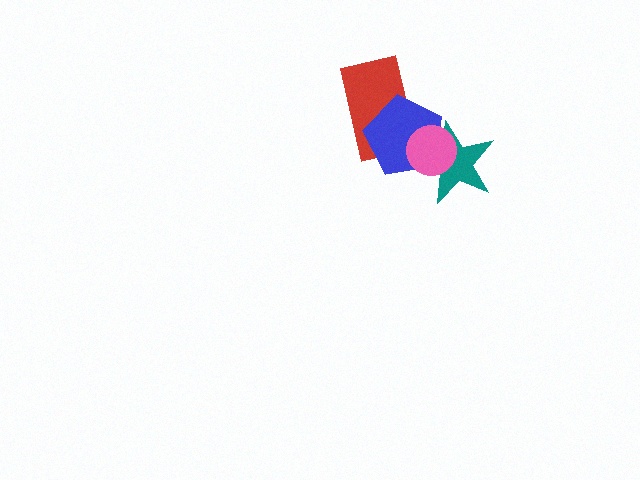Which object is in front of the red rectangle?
The blue pentagon is in front of the red rectangle.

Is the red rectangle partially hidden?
Yes, it is partially covered by another shape.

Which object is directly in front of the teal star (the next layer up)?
The blue pentagon is directly in front of the teal star.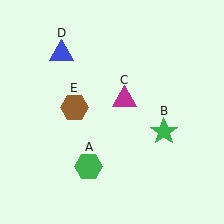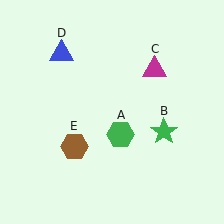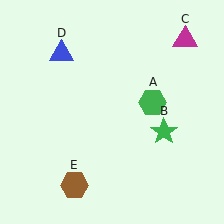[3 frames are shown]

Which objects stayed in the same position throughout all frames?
Green star (object B) and blue triangle (object D) remained stationary.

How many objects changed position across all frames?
3 objects changed position: green hexagon (object A), magenta triangle (object C), brown hexagon (object E).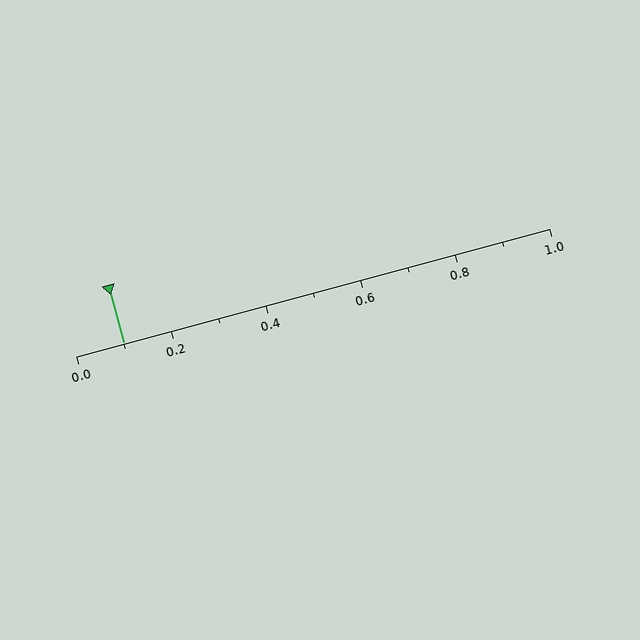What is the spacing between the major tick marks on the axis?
The major ticks are spaced 0.2 apart.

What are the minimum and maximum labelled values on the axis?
The axis runs from 0.0 to 1.0.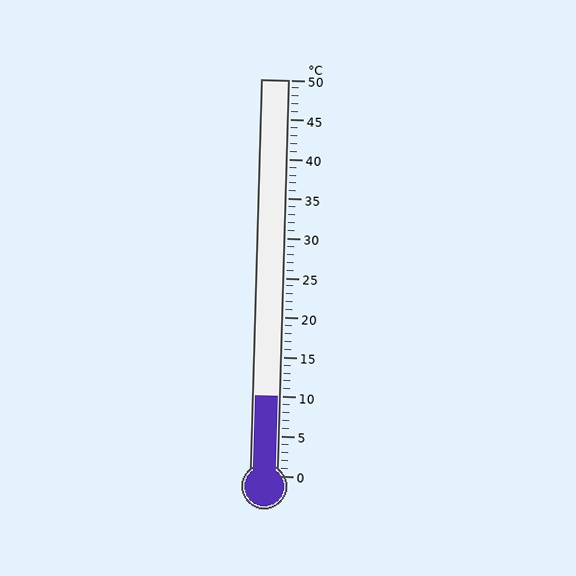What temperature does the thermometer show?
The thermometer shows approximately 10°C.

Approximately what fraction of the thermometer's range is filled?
The thermometer is filled to approximately 20% of its range.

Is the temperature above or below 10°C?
The temperature is at 10°C.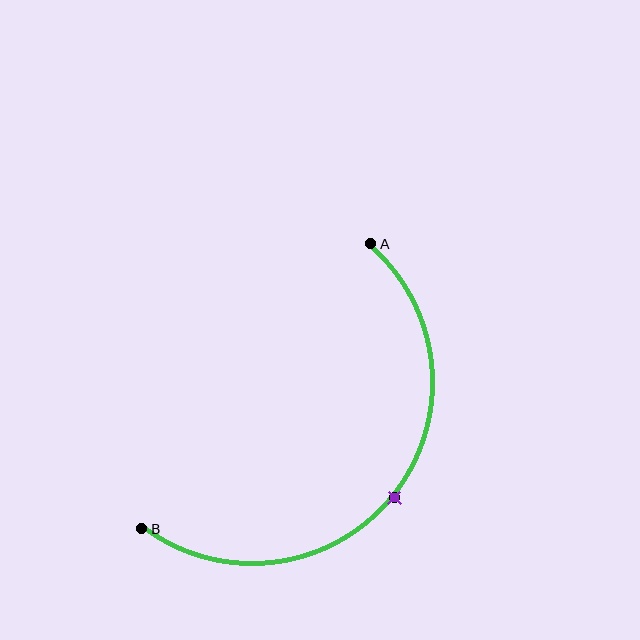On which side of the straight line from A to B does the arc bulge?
The arc bulges below and to the right of the straight line connecting A and B.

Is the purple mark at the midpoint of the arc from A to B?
Yes. The purple mark lies on the arc at equal arc-length from both A and B — it is the arc midpoint.